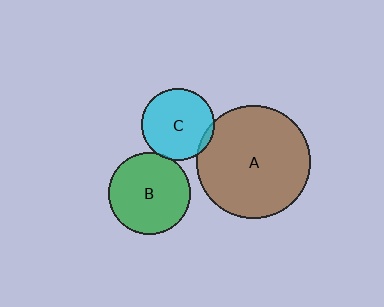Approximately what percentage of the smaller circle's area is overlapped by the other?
Approximately 5%.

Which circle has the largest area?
Circle A (brown).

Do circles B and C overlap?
Yes.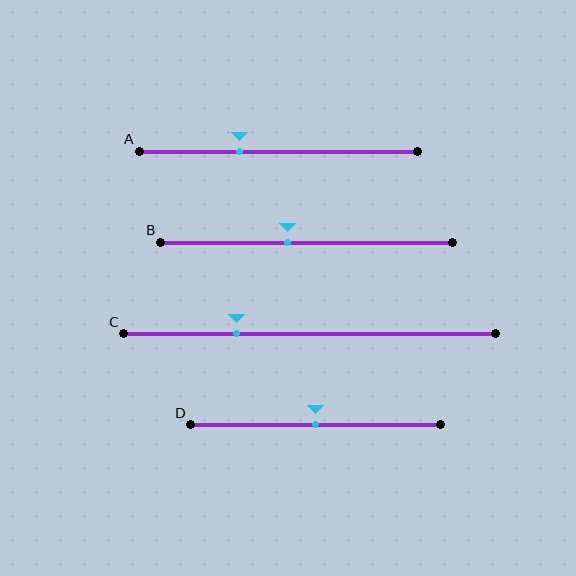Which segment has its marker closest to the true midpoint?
Segment D has its marker closest to the true midpoint.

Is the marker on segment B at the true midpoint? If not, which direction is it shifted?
No, the marker on segment B is shifted to the left by about 7% of the segment length.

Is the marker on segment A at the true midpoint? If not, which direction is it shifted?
No, the marker on segment A is shifted to the left by about 14% of the segment length.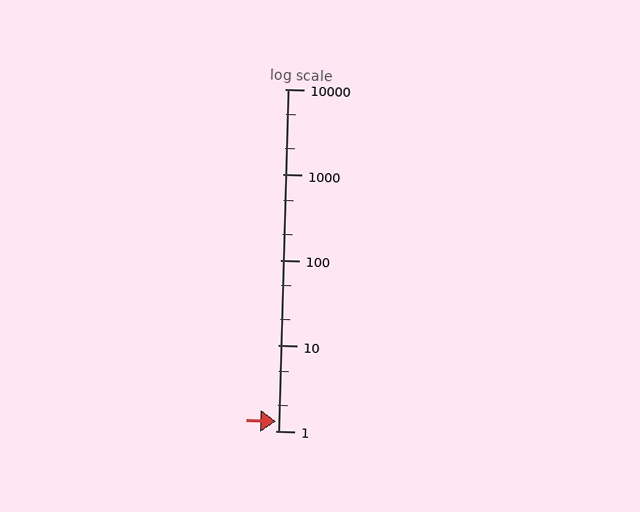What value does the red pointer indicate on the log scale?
The pointer indicates approximately 1.3.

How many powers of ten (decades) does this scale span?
The scale spans 4 decades, from 1 to 10000.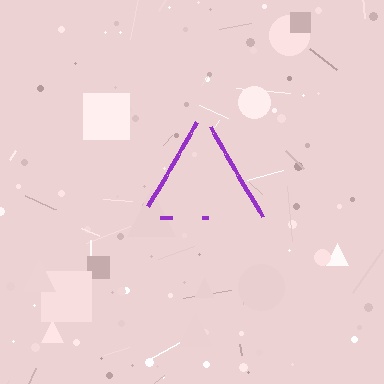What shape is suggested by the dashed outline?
The dashed outline suggests a triangle.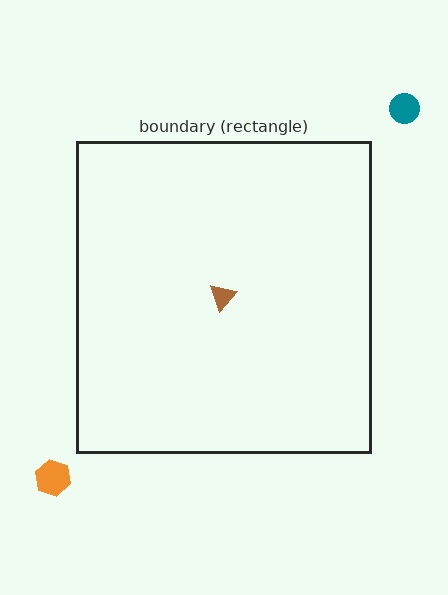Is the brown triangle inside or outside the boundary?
Inside.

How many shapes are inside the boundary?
1 inside, 2 outside.